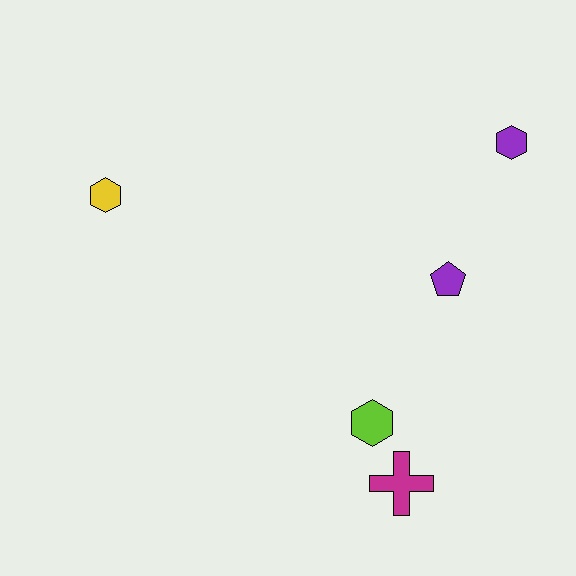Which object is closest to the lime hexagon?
The magenta cross is closest to the lime hexagon.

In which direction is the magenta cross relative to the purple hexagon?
The magenta cross is below the purple hexagon.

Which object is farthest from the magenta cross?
The yellow hexagon is farthest from the magenta cross.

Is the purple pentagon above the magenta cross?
Yes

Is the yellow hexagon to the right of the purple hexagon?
No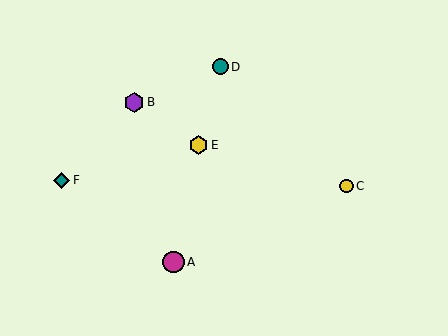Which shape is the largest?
The magenta circle (labeled A) is the largest.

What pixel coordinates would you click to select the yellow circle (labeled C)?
Click at (346, 186) to select the yellow circle C.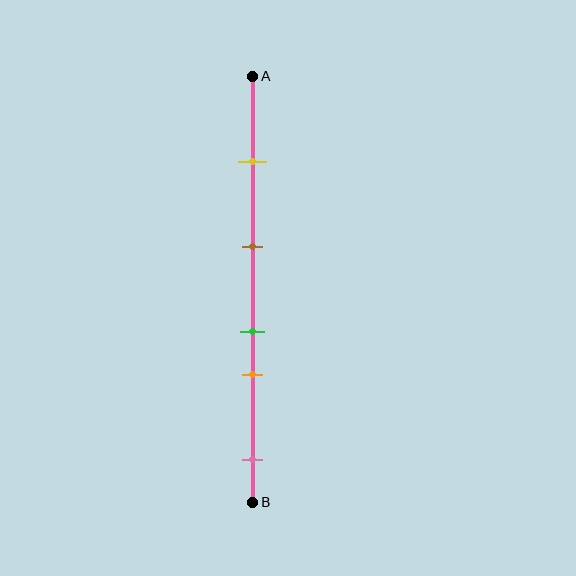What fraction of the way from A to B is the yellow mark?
The yellow mark is approximately 20% (0.2) of the way from A to B.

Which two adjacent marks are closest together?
The green and orange marks are the closest adjacent pair.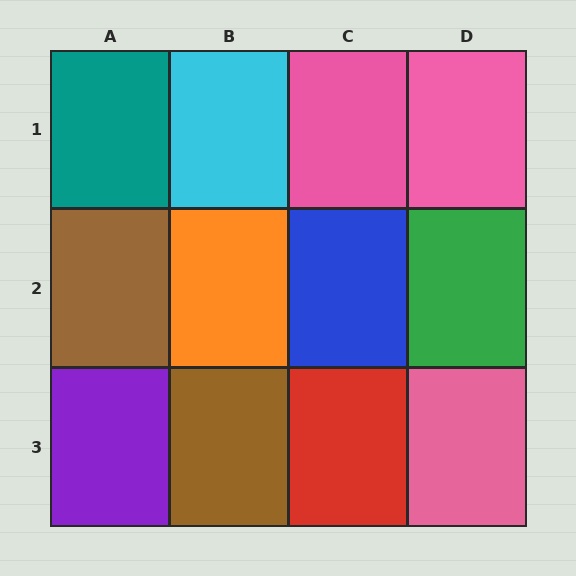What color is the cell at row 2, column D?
Green.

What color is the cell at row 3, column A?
Purple.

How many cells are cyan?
1 cell is cyan.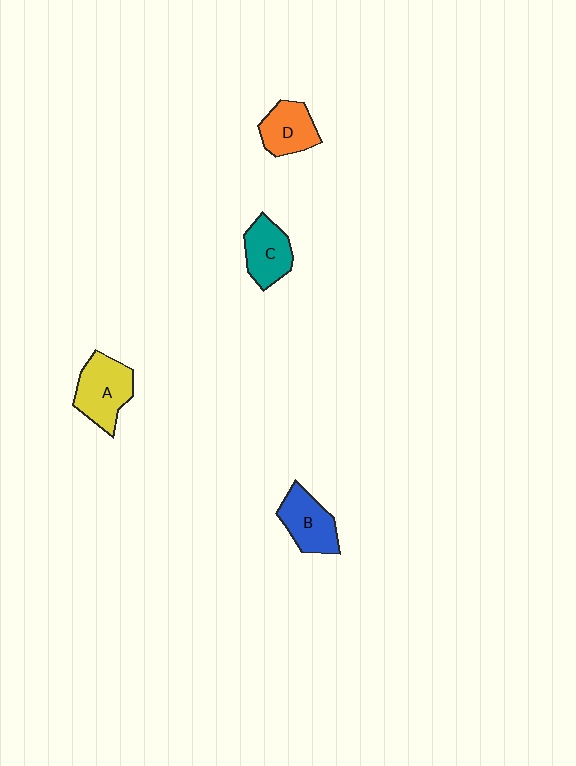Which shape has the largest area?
Shape A (yellow).